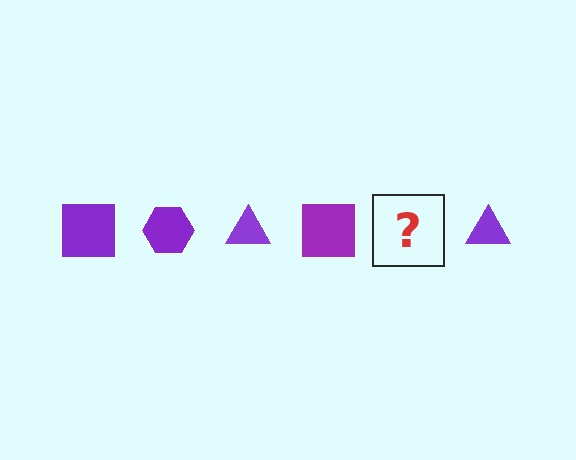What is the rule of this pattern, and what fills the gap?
The rule is that the pattern cycles through square, hexagon, triangle shapes in purple. The gap should be filled with a purple hexagon.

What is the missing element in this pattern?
The missing element is a purple hexagon.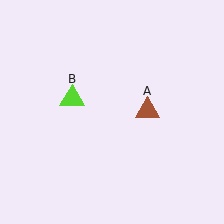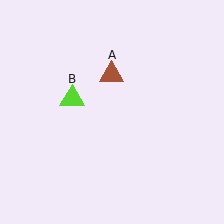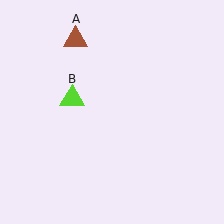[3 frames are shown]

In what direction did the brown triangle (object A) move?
The brown triangle (object A) moved up and to the left.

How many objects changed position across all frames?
1 object changed position: brown triangle (object A).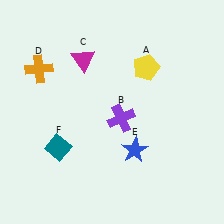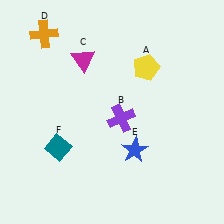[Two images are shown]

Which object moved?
The orange cross (D) moved up.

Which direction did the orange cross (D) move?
The orange cross (D) moved up.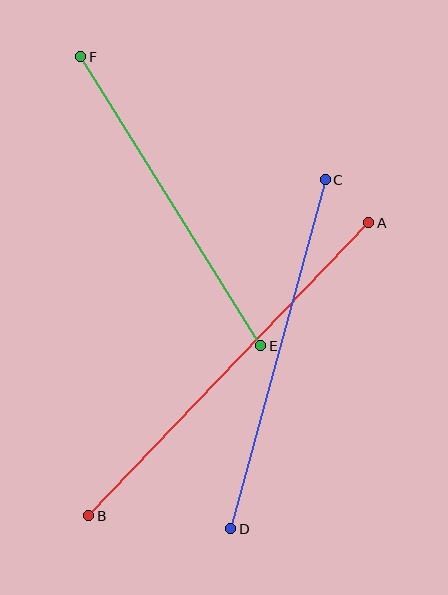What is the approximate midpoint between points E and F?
The midpoint is at approximately (171, 201) pixels.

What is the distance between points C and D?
The distance is approximately 362 pixels.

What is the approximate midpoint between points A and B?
The midpoint is at approximately (229, 369) pixels.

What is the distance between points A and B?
The distance is approximately 405 pixels.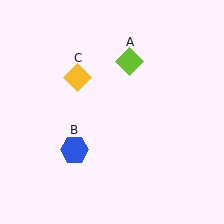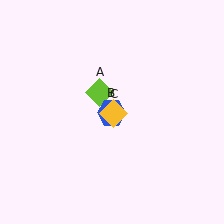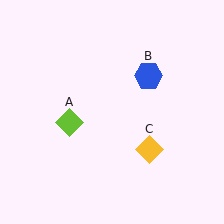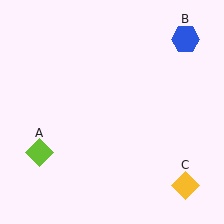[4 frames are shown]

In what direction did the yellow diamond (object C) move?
The yellow diamond (object C) moved down and to the right.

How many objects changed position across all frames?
3 objects changed position: lime diamond (object A), blue hexagon (object B), yellow diamond (object C).